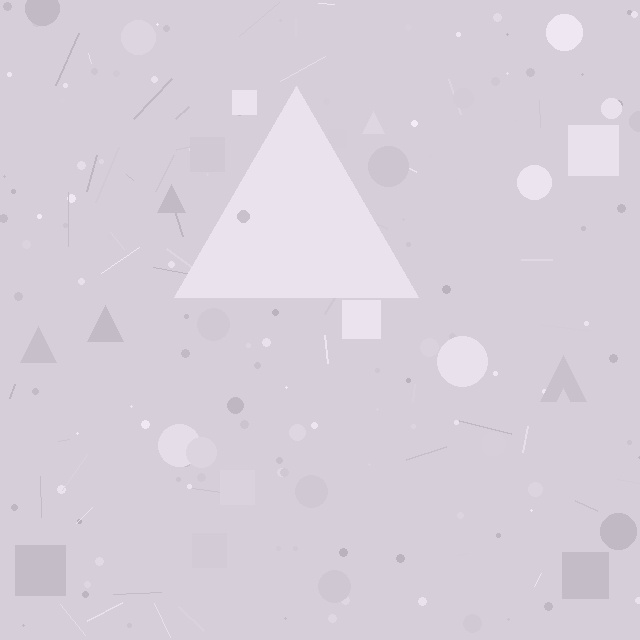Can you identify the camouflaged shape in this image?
The camouflaged shape is a triangle.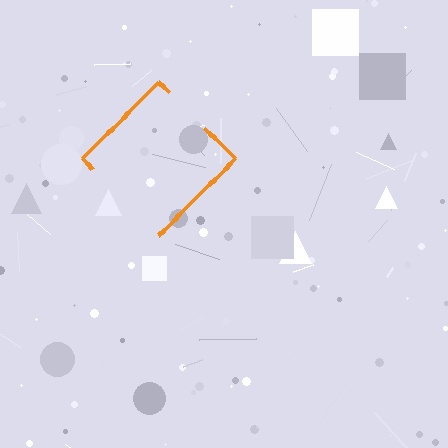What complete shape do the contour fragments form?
The contour fragments form a diamond.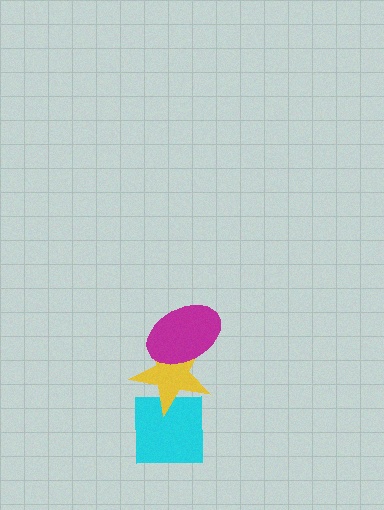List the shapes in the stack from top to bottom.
From top to bottom: the magenta ellipse, the yellow star, the cyan square.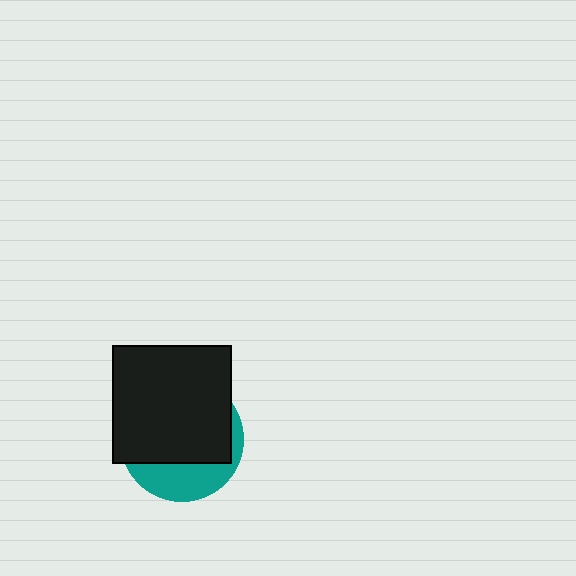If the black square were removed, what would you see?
You would see the complete teal circle.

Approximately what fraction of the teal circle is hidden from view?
Roughly 69% of the teal circle is hidden behind the black square.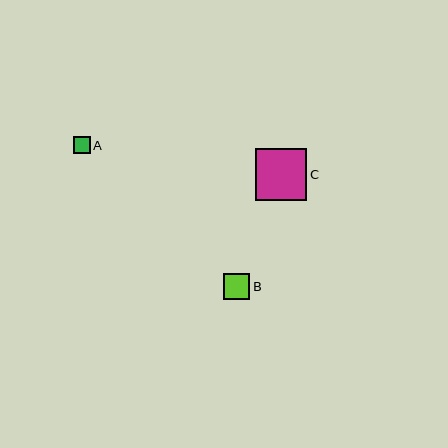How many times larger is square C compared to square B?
Square C is approximately 2.0 times the size of square B.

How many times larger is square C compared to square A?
Square C is approximately 3.0 times the size of square A.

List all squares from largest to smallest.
From largest to smallest: C, B, A.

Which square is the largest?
Square C is the largest with a size of approximately 51 pixels.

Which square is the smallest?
Square A is the smallest with a size of approximately 17 pixels.